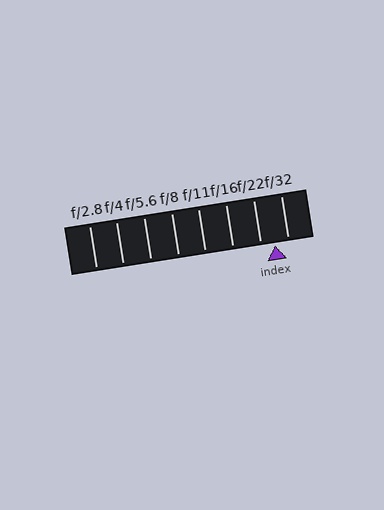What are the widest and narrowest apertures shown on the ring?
The widest aperture shown is f/2.8 and the narrowest is f/32.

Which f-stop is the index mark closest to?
The index mark is closest to f/22.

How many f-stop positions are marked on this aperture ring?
There are 8 f-stop positions marked.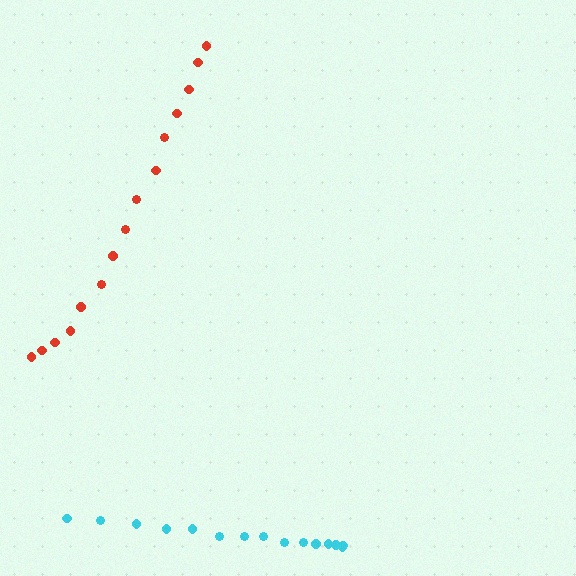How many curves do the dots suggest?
There are 2 distinct paths.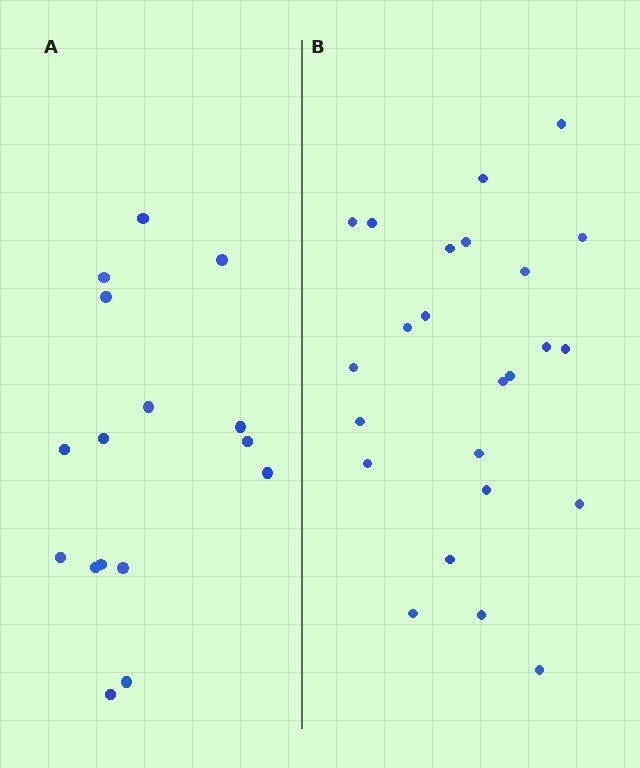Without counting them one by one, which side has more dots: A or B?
Region B (the right region) has more dots.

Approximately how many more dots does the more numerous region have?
Region B has roughly 8 or so more dots than region A.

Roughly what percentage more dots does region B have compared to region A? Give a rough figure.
About 50% more.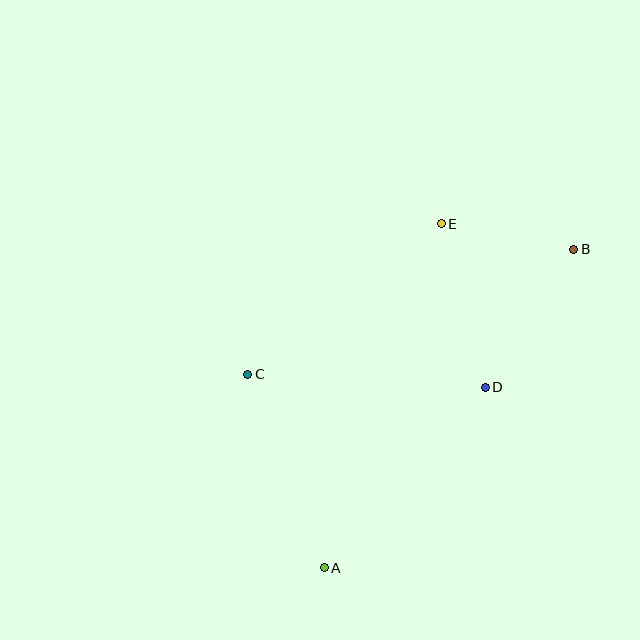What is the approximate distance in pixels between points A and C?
The distance between A and C is approximately 208 pixels.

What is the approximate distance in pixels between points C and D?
The distance between C and D is approximately 238 pixels.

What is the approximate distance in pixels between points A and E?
The distance between A and E is approximately 363 pixels.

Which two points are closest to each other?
Points B and E are closest to each other.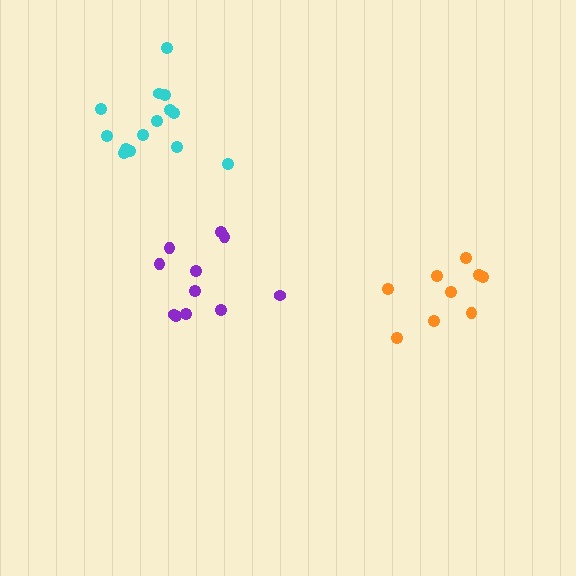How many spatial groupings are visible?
There are 3 spatial groupings.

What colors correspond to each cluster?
The clusters are colored: orange, purple, cyan.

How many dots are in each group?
Group 1: 9 dots, Group 2: 11 dots, Group 3: 14 dots (34 total).